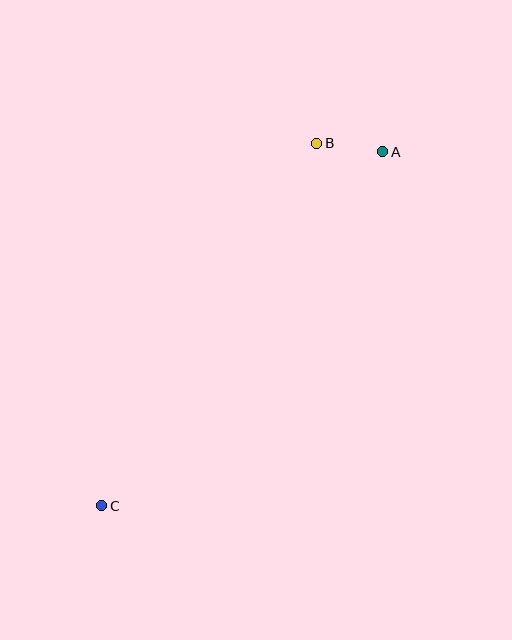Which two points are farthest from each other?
Points A and C are farthest from each other.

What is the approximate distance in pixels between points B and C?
The distance between B and C is approximately 422 pixels.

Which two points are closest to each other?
Points A and B are closest to each other.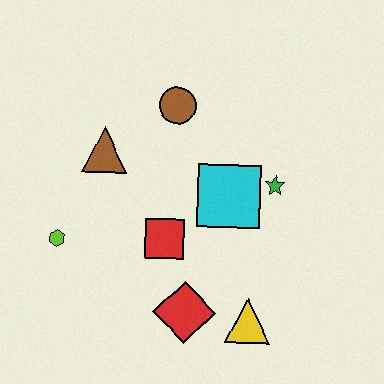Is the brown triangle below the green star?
No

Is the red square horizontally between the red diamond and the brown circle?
No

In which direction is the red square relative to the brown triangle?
The red square is below the brown triangle.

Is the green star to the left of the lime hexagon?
No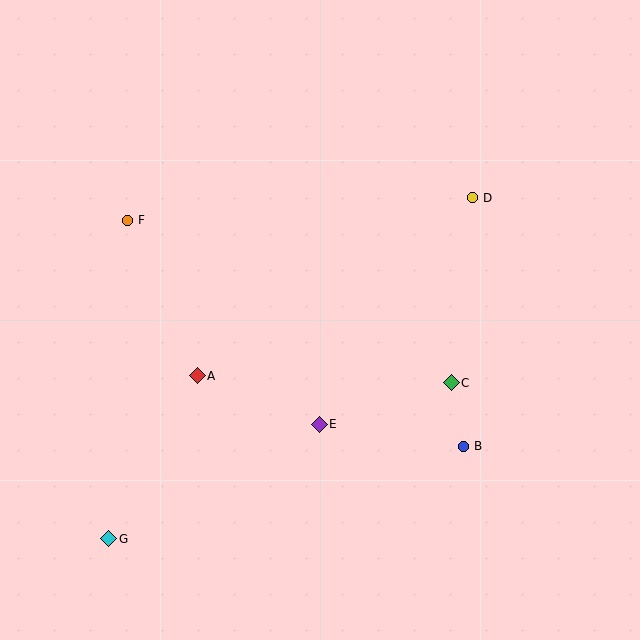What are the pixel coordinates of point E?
Point E is at (319, 424).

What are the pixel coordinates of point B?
Point B is at (464, 446).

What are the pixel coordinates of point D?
Point D is at (473, 198).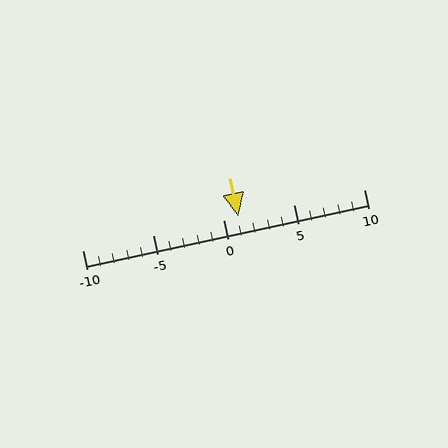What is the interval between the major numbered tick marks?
The major tick marks are spaced 5 units apart.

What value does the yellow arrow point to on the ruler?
The yellow arrow points to approximately 1.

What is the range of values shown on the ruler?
The ruler shows values from -10 to 10.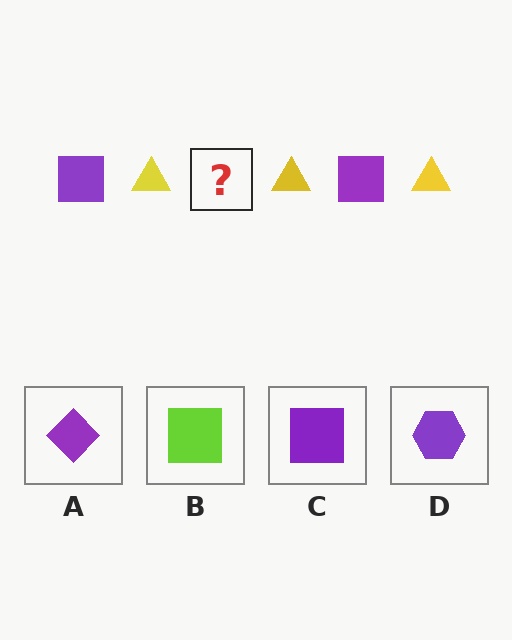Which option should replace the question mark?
Option C.